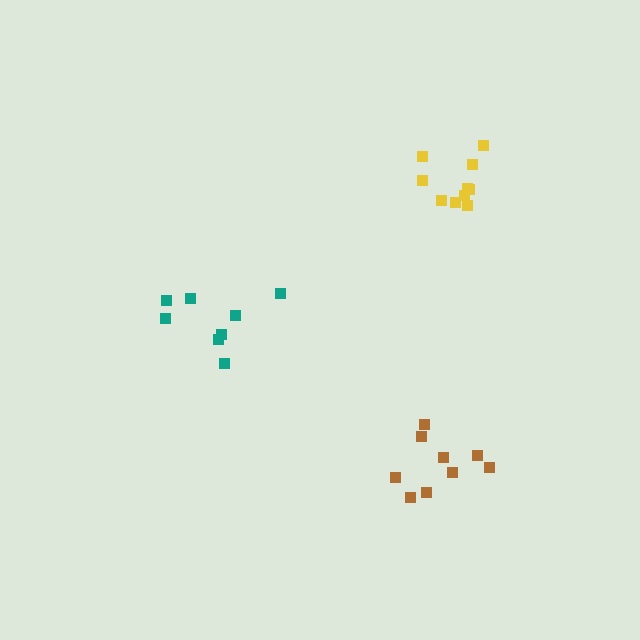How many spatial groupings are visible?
There are 3 spatial groupings.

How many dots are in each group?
Group 1: 9 dots, Group 2: 10 dots, Group 3: 8 dots (27 total).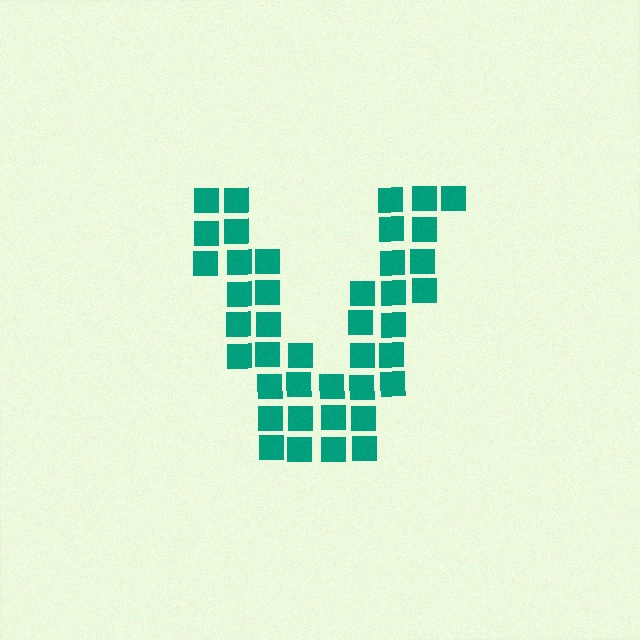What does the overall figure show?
The overall figure shows the letter V.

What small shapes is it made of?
It is made of small squares.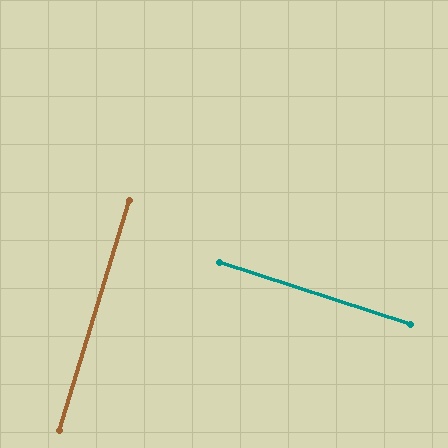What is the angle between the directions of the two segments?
Approximately 89 degrees.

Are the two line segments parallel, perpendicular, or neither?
Perpendicular — they meet at approximately 89°.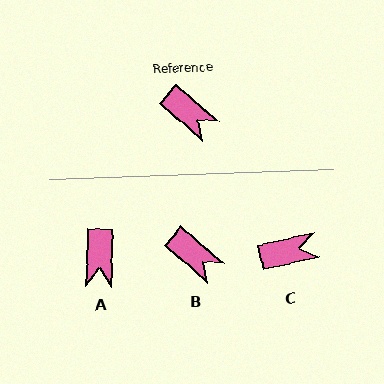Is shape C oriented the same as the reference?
No, it is off by about 54 degrees.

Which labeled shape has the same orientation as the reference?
B.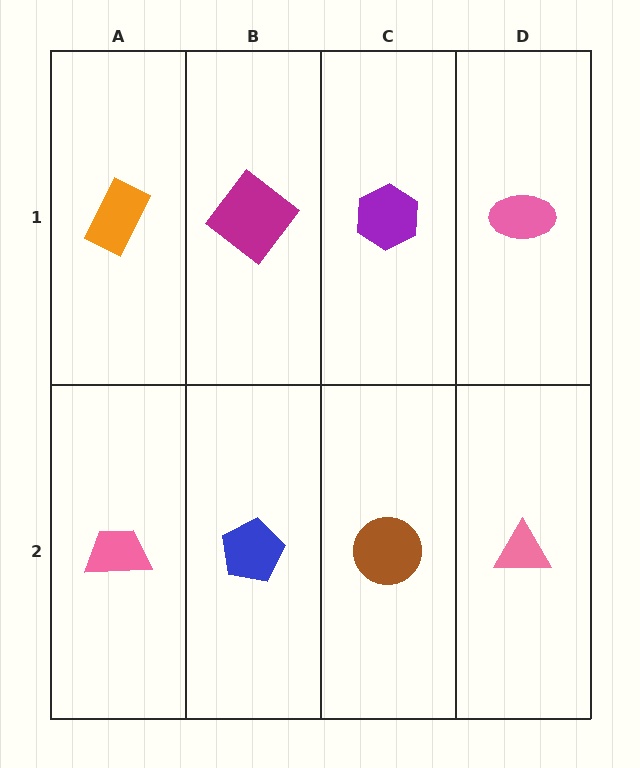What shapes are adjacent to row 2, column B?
A magenta diamond (row 1, column B), a pink trapezoid (row 2, column A), a brown circle (row 2, column C).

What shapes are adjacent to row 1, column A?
A pink trapezoid (row 2, column A), a magenta diamond (row 1, column B).